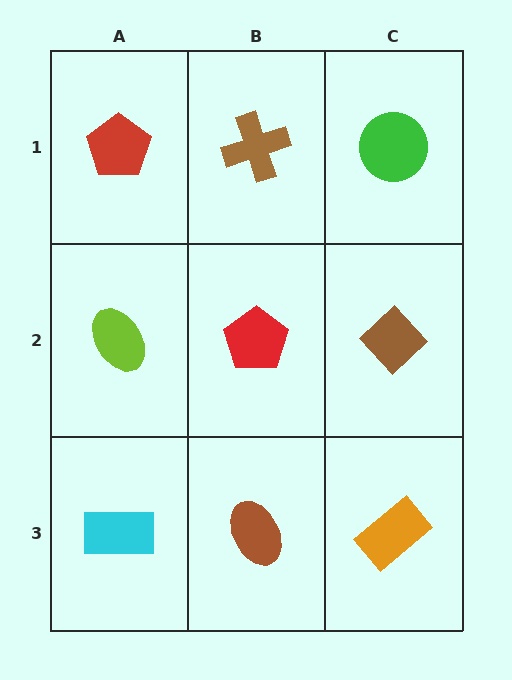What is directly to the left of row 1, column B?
A red pentagon.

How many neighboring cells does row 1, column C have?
2.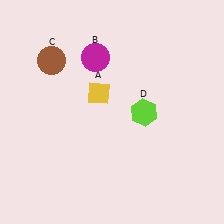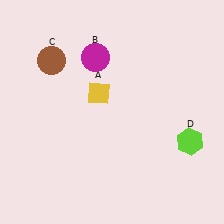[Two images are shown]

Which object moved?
The lime hexagon (D) moved right.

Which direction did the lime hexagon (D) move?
The lime hexagon (D) moved right.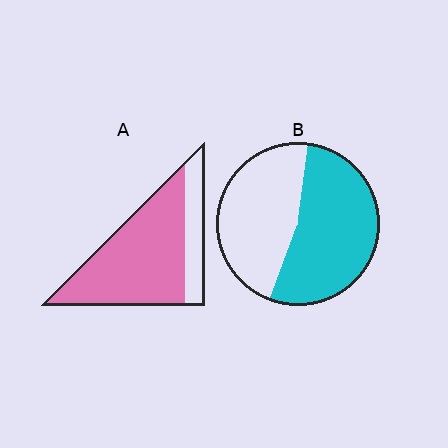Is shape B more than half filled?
Yes.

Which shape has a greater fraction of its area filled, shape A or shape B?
Shape A.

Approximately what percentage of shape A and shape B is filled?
A is approximately 75% and B is approximately 55%.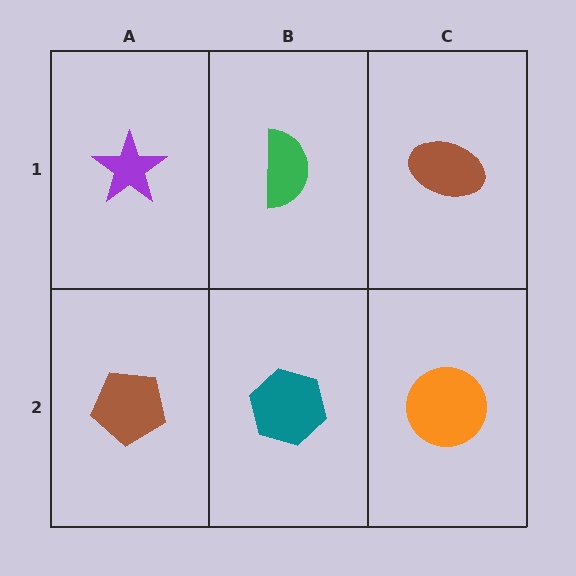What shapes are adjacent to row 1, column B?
A teal hexagon (row 2, column B), a purple star (row 1, column A), a brown ellipse (row 1, column C).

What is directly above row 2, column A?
A purple star.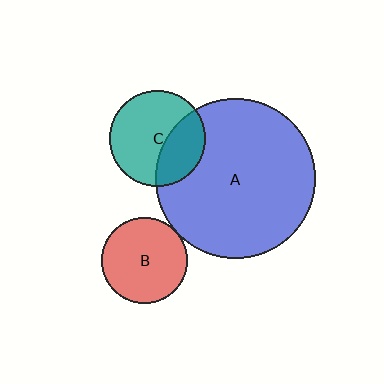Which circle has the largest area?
Circle A (blue).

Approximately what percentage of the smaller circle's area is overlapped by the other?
Approximately 35%.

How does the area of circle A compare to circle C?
Approximately 2.8 times.